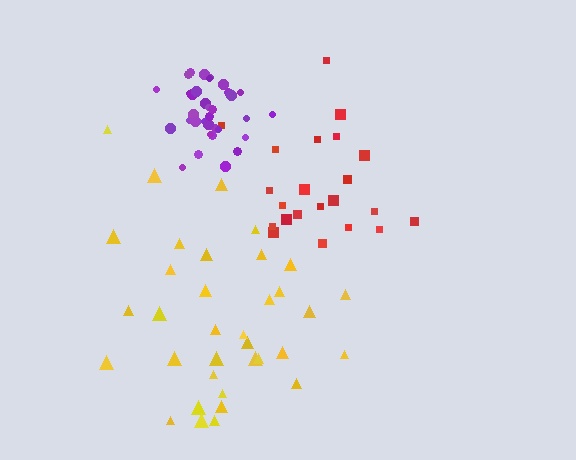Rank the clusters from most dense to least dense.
purple, red, yellow.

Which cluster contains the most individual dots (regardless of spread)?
Yellow (35).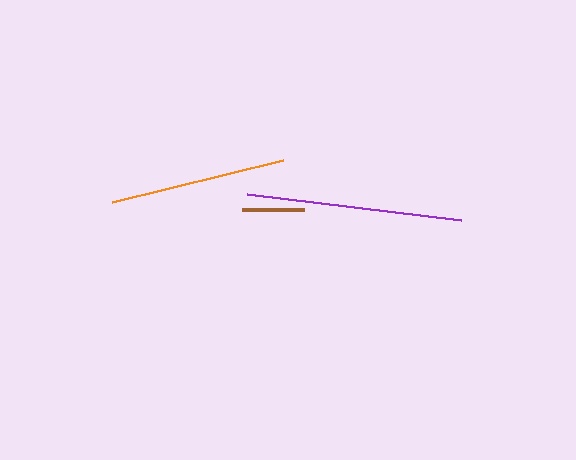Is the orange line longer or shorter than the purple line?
The purple line is longer than the orange line.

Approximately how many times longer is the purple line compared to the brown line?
The purple line is approximately 3.5 times the length of the brown line.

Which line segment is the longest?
The purple line is the longest at approximately 215 pixels.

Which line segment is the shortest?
The brown line is the shortest at approximately 62 pixels.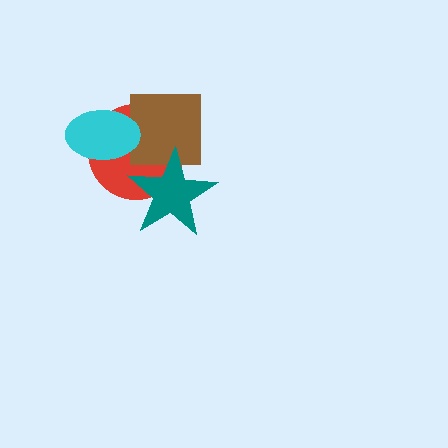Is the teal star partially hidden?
No, no other shape covers it.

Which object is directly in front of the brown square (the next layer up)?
The teal star is directly in front of the brown square.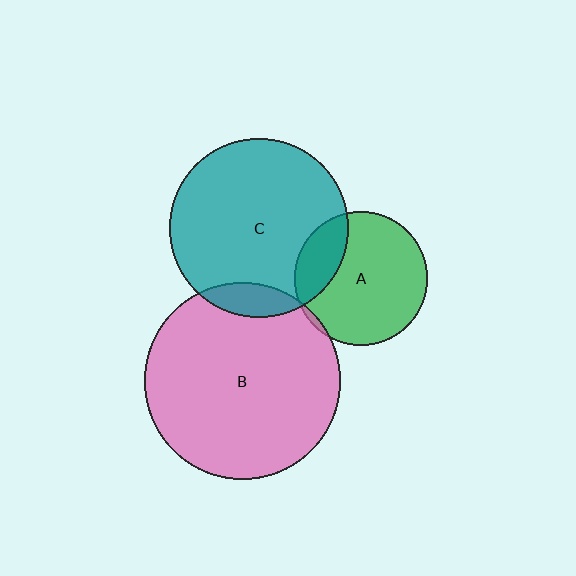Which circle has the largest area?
Circle B (pink).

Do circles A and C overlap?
Yes.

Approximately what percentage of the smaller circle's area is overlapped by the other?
Approximately 20%.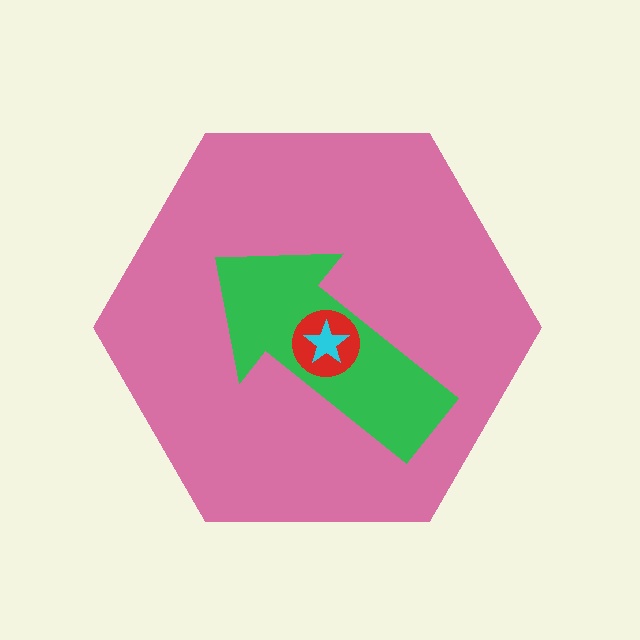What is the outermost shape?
The pink hexagon.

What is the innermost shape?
The cyan star.